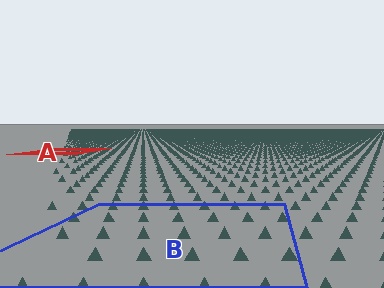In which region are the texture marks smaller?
The texture marks are smaller in region A, because it is farther away.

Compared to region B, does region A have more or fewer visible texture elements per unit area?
Region A has more texture elements per unit area — they are packed more densely because it is farther away.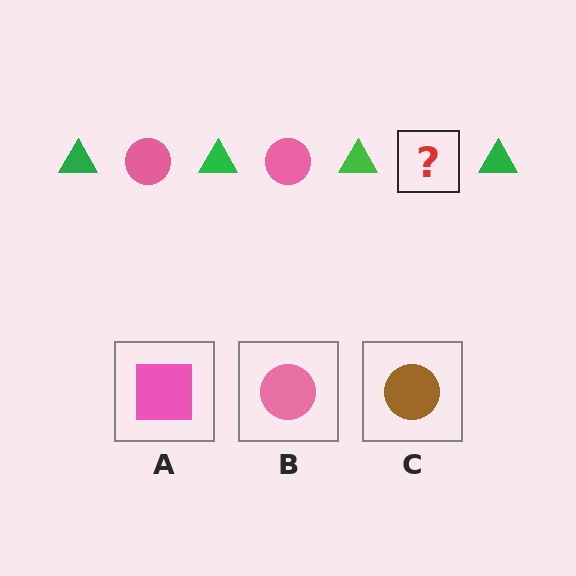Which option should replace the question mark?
Option B.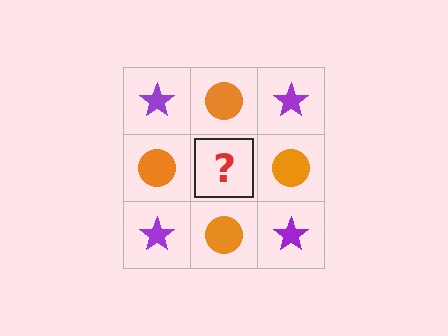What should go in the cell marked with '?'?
The missing cell should contain a purple star.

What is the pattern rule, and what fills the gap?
The rule is that it alternates purple star and orange circle in a checkerboard pattern. The gap should be filled with a purple star.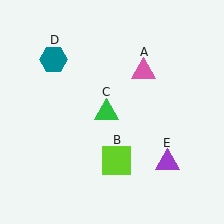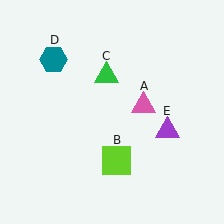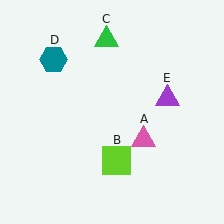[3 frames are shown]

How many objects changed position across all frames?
3 objects changed position: pink triangle (object A), green triangle (object C), purple triangle (object E).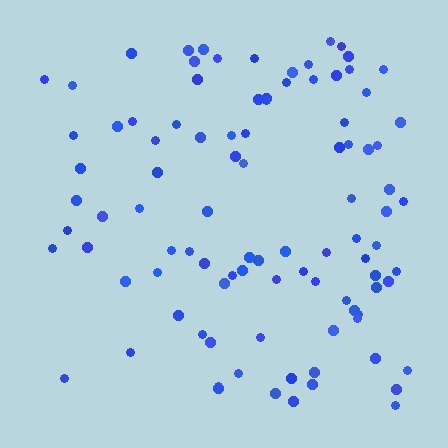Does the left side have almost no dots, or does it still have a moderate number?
Still a moderate number, just noticeably fewer than the right.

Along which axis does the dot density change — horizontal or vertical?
Horizontal.